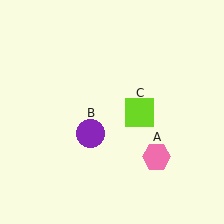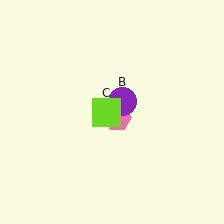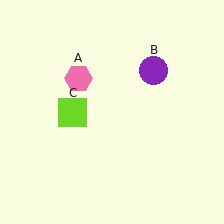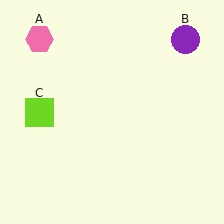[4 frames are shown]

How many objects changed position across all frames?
3 objects changed position: pink hexagon (object A), purple circle (object B), lime square (object C).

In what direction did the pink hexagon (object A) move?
The pink hexagon (object A) moved up and to the left.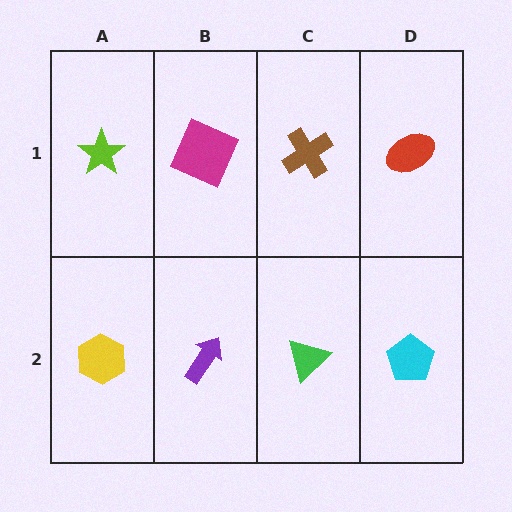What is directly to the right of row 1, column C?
A red ellipse.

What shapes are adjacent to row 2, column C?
A brown cross (row 1, column C), a purple arrow (row 2, column B), a cyan pentagon (row 2, column D).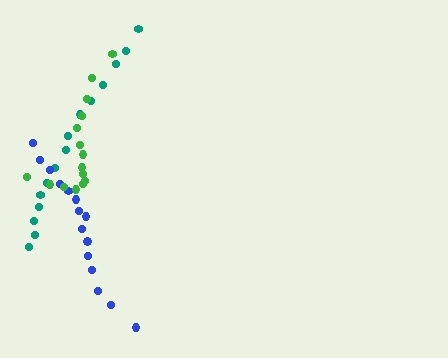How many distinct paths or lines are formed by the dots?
There are 3 distinct paths.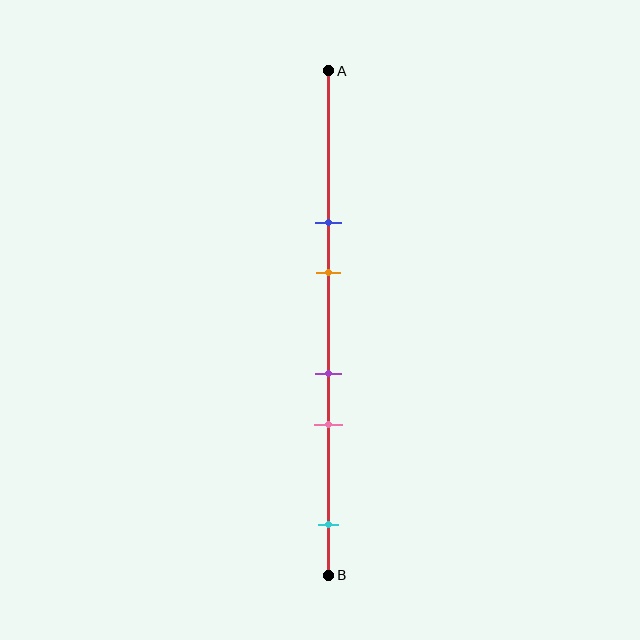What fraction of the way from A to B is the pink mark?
The pink mark is approximately 70% (0.7) of the way from A to B.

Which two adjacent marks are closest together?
The purple and pink marks are the closest adjacent pair.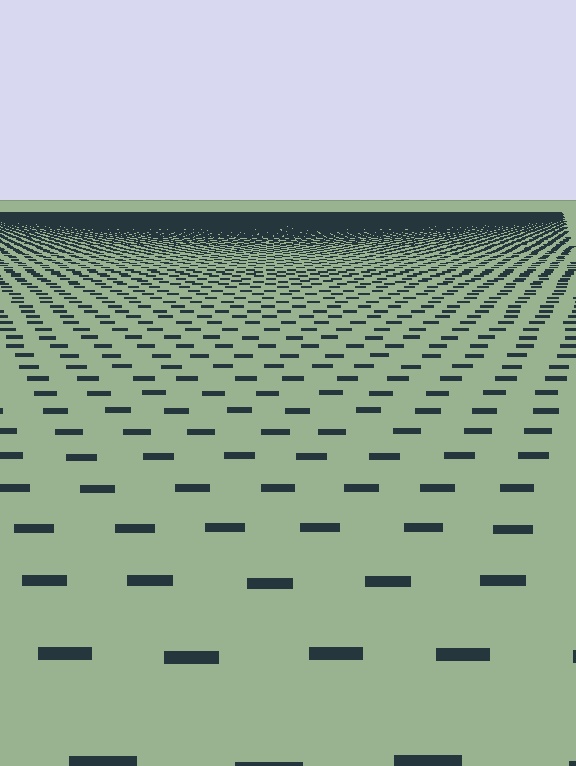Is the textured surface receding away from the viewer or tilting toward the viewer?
The surface is receding away from the viewer. Texture elements get smaller and denser toward the top.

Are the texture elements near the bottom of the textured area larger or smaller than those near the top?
Larger. Near the bottom, elements are closer to the viewer and appear at a bigger on-screen size.